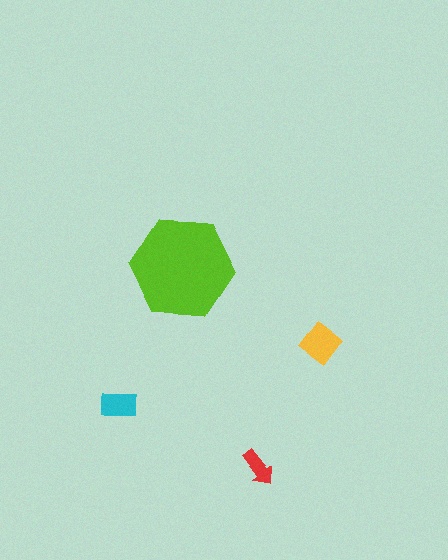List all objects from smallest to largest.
The red arrow, the cyan rectangle, the yellow diamond, the lime hexagon.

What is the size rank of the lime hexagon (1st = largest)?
1st.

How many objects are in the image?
There are 4 objects in the image.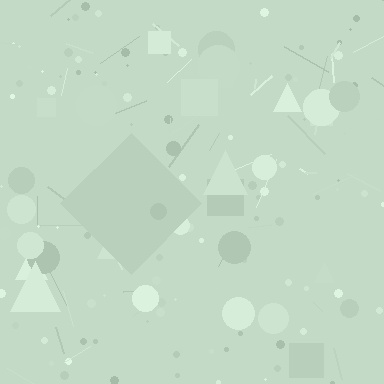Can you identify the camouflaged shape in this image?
The camouflaged shape is a diamond.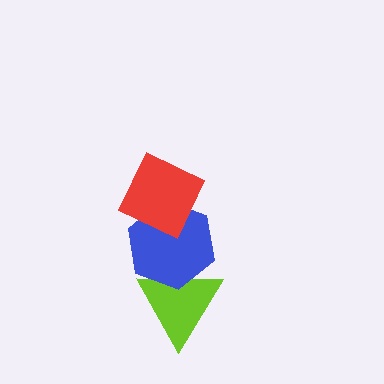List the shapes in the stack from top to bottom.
From top to bottom: the red diamond, the blue hexagon, the lime triangle.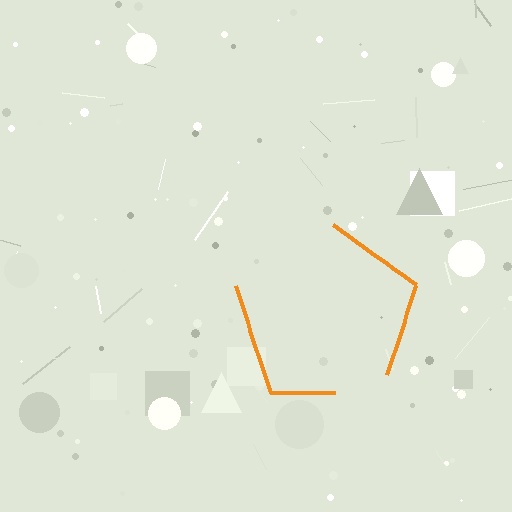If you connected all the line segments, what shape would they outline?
They would outline a pentagon.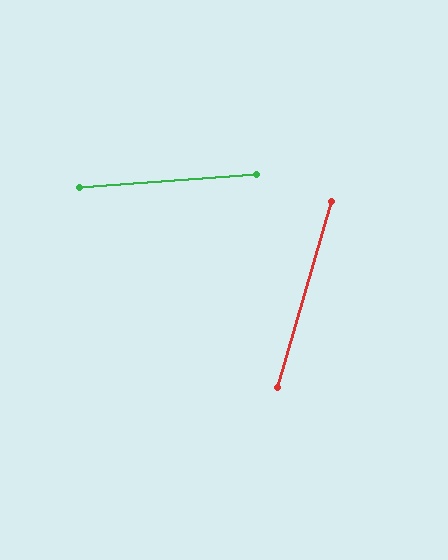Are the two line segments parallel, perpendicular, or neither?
Neither parallel nor perpendicular — they differ by about 69°.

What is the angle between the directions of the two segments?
Approximately 69 degrees.